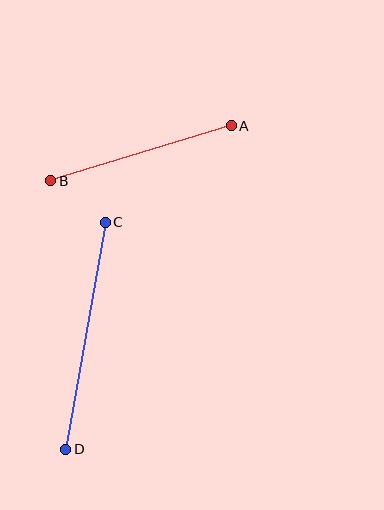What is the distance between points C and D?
The distance is approximately 230 pixels.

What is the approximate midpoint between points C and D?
The midpoint is at approximately (86, 336) pixels.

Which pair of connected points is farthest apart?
Points C and D are farthest apart.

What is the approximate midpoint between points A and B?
The midpoint is at approximately (141, 153) pixels.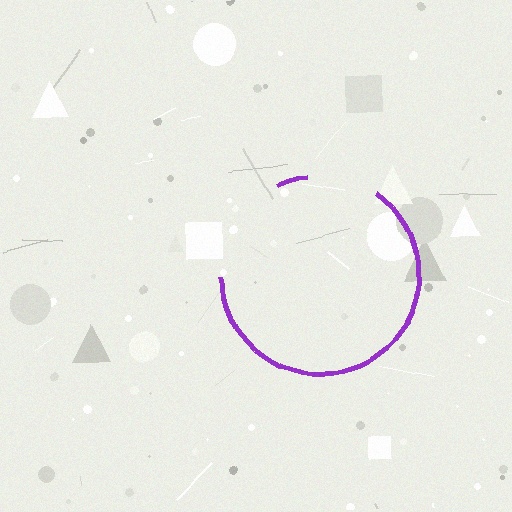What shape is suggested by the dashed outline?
The dashed outline suggests a circle.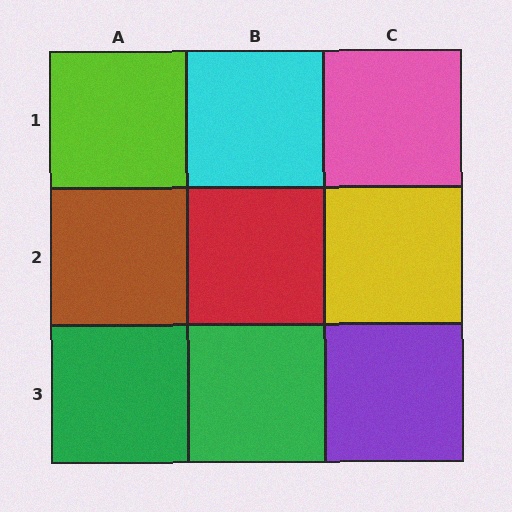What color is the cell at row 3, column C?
Purple.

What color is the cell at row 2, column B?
Red.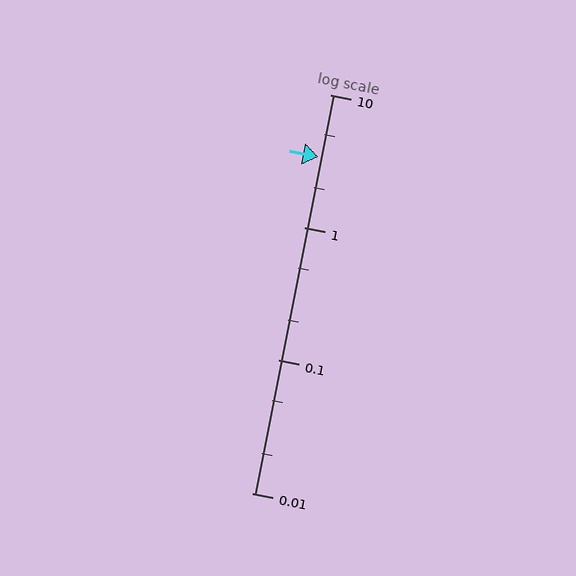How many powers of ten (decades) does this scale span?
The scale spans 3 decades, from 0.01 to 10.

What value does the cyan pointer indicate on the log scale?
The pointer indicates approximately 3.4.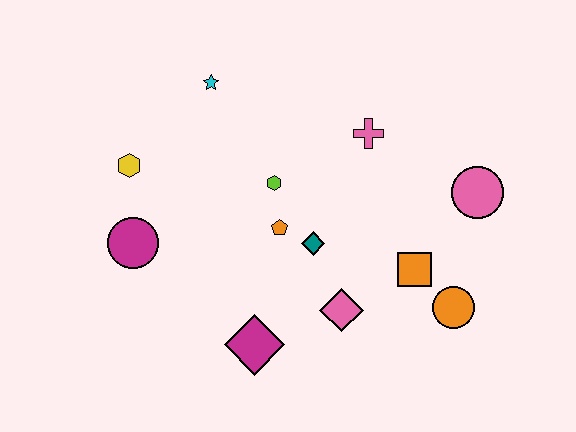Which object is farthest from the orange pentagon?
The pink circle is farthest from the orange pentagon.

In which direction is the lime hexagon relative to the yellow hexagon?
The lime hexagon is to the right of the yellow hexagon.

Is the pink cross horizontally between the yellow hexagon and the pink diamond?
No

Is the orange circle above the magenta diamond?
Yes